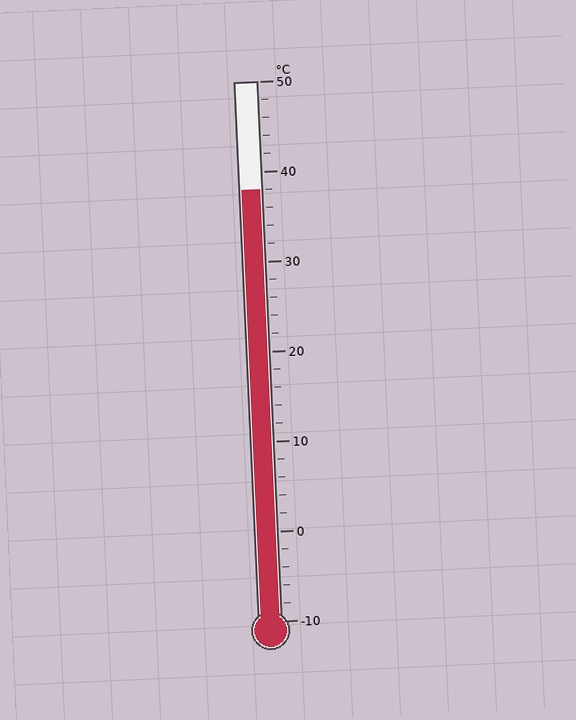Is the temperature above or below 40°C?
The temperature is below 40°C.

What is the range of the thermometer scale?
The thermometer scale ranges from -10°C to 50°C.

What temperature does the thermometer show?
The thermometer shows approximately 38°C.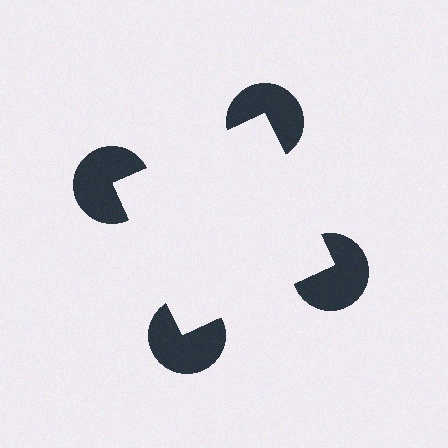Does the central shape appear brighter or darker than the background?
It typically appears slightly brighter than the background, even though no actual brightness change is drawn.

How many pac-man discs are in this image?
There are 4 — one at each vertex of the illusory square.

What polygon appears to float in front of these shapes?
An illusory square — its edges are inferred from the aligned wedge cuts in the pac-man discs, not physically drawn.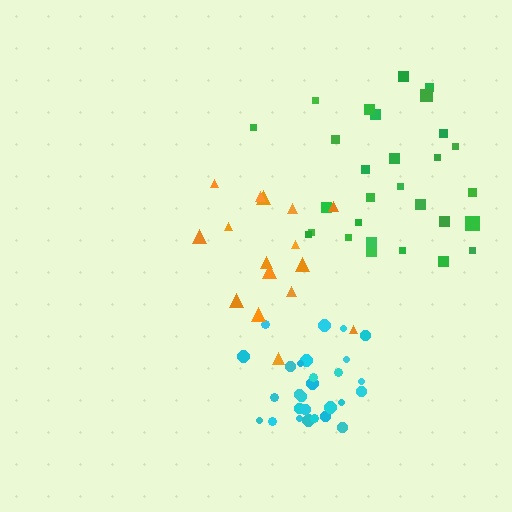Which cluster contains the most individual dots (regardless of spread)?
Green (29).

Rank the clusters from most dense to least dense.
cyan, green, orange.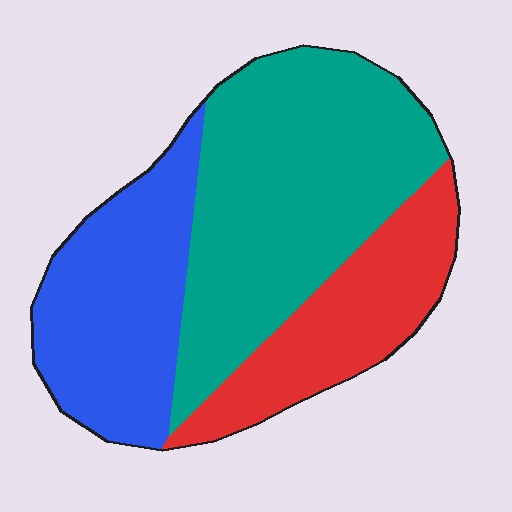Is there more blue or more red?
Blue.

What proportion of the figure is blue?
Blue covers around 30% of the figure.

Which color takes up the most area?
Teal, at roughly 45%.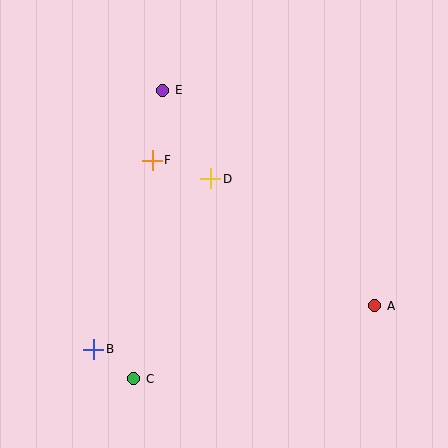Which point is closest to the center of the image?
Point D at (211, 179) is closest to the center.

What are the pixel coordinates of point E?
Point E is at (163, 90).